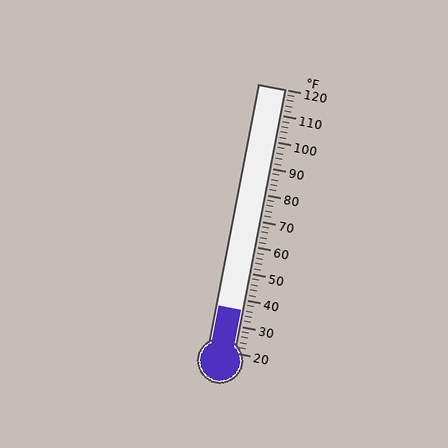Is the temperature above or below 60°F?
The temperature is below 60°F.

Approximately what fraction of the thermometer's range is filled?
The thermometer is filled to approximately 15% of its range.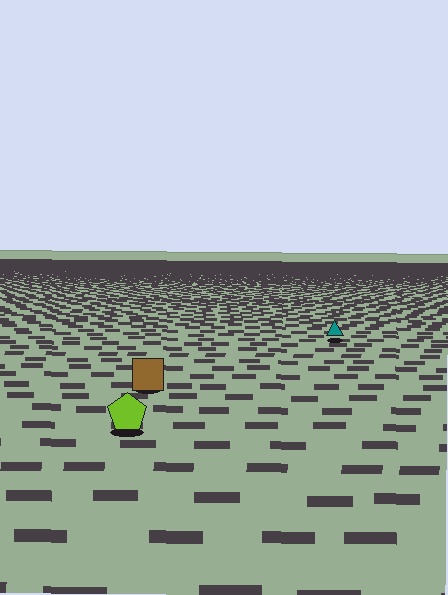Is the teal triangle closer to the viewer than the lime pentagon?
No. The lime pentagon is closer — you can tell from the texture gradient: the ground texture is coarser near it.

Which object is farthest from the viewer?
The teal triangle is farthest from the viewer. It appears smaller and the ground texture around it is denser.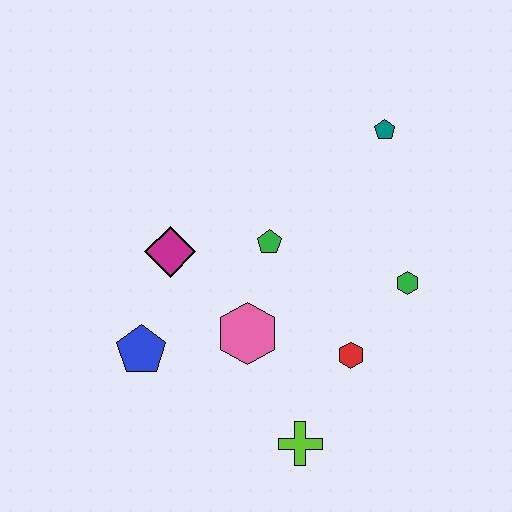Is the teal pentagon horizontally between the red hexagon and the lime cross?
No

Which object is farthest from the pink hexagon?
The teal pentagon is farthest from the pink hexagon.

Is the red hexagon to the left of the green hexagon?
Yes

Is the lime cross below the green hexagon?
Yes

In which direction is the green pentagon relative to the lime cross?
The green pentagon is above the lime cross.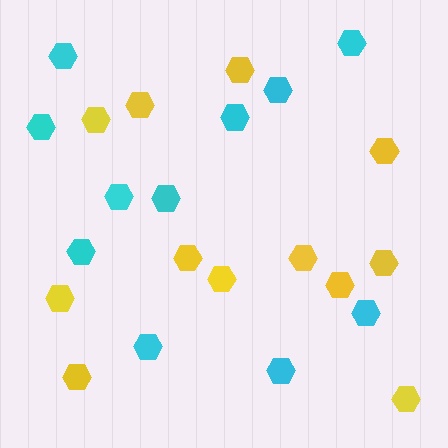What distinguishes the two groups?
There are 2 groups: one group of yellow hexagons (12) and one group of cyan hexagons (11).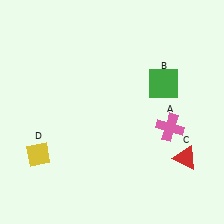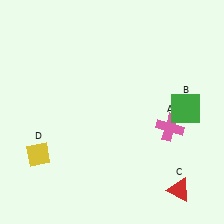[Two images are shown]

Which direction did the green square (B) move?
The green square (B) moved down.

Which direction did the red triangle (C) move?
The red triangle (C) moved down.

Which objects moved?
The objects that moved are: the green square (B), the red triangle (C).